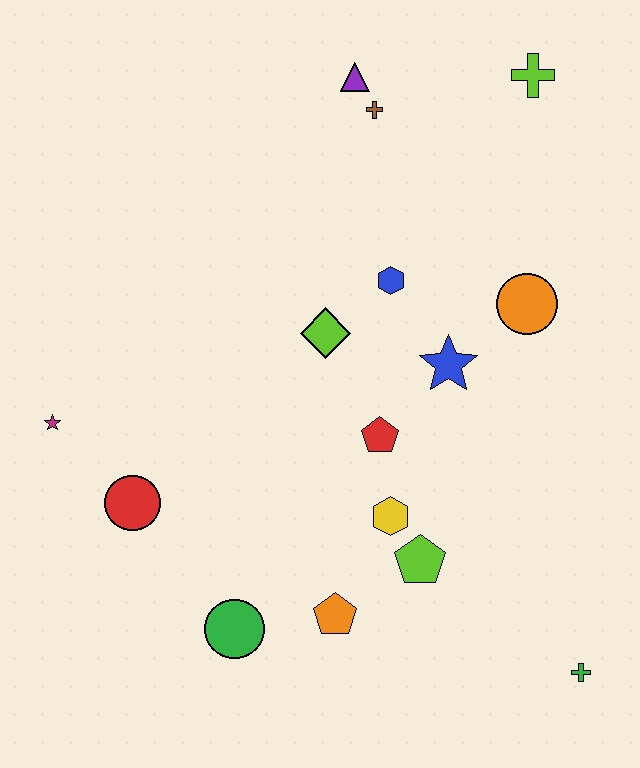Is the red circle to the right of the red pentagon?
No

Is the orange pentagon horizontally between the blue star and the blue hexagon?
No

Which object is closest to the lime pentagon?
The yellow hexagon is closest to the lime pentagon.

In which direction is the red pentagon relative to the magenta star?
The red pentagon is to the right of the magenta star.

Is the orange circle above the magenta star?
Yes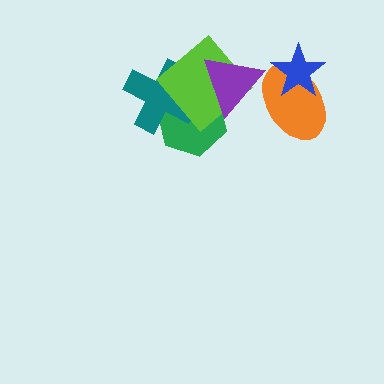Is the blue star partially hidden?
No, no other shape covers it.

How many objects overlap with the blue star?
1 object overlaps with the blue star.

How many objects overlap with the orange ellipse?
2 objects overlap with the orange ellipse.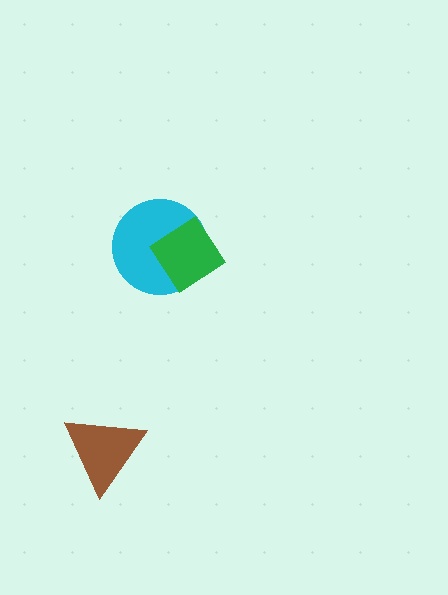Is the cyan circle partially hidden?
Yes, it is partially covered by another shape.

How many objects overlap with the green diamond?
1 object overlaps with the green diamond.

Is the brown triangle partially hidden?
No, no other shape covers it.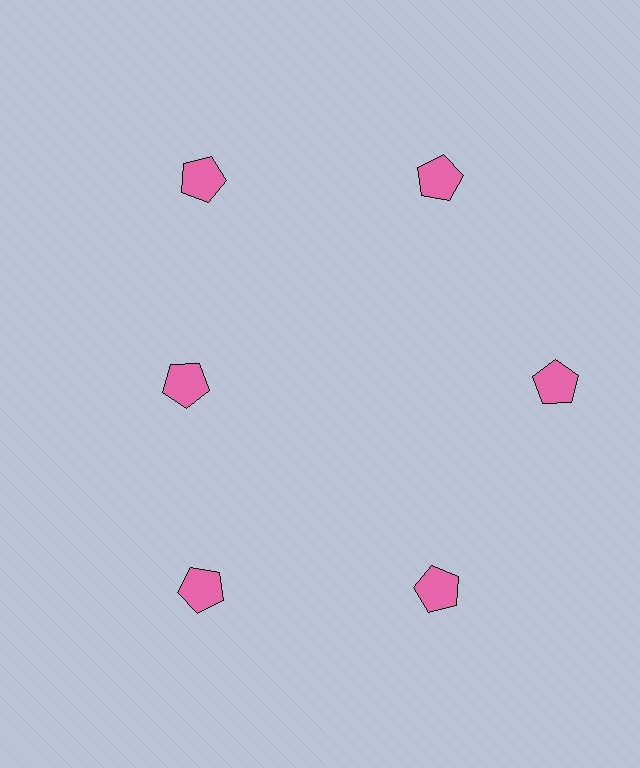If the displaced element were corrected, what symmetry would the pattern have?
It would have 6-fold rotational symmetry — the pattern would map onto itself every 60 degrees.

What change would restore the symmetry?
The symmetry would be restored by moving it outward, back onto the ring so that all 6 pentagons sit at equal angles and equal distance from the center.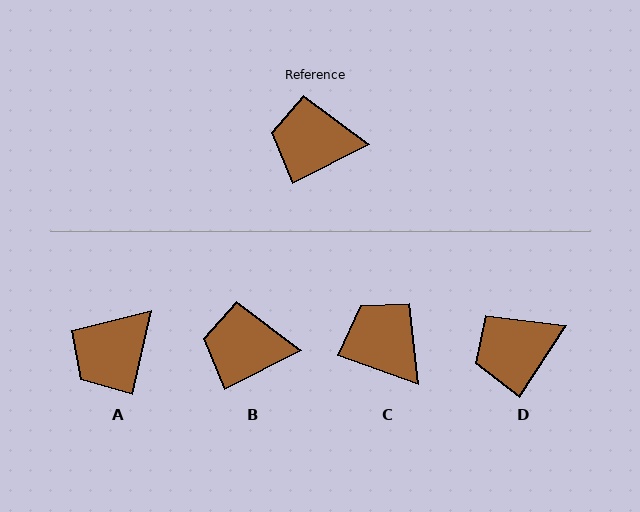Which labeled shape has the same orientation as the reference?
B.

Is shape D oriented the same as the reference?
No, it is off by about 29 degrees.